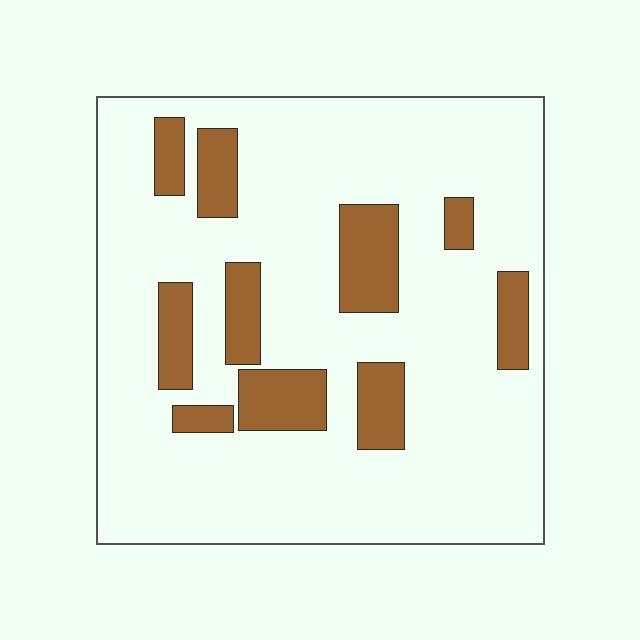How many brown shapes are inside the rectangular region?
10.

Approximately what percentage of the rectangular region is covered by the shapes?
Approximately 20%.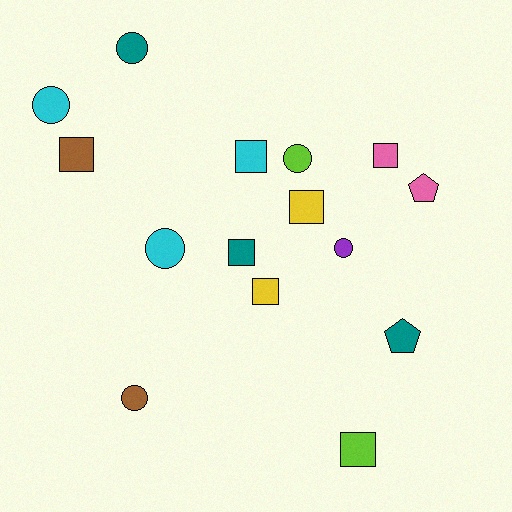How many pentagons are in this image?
There are 2 pentagons.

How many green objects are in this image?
There are no green objects.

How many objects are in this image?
There are 15 objects.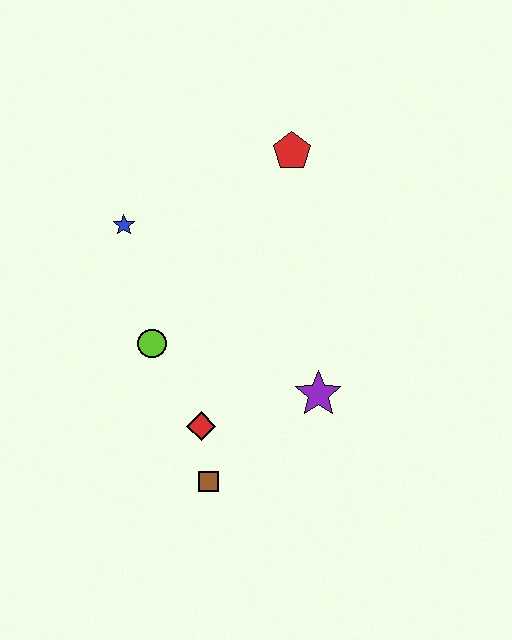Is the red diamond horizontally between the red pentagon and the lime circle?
Yes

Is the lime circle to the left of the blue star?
No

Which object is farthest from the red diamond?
The red pentagon is farthest from the red diamond.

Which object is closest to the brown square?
The red diamond is closest to the brown square.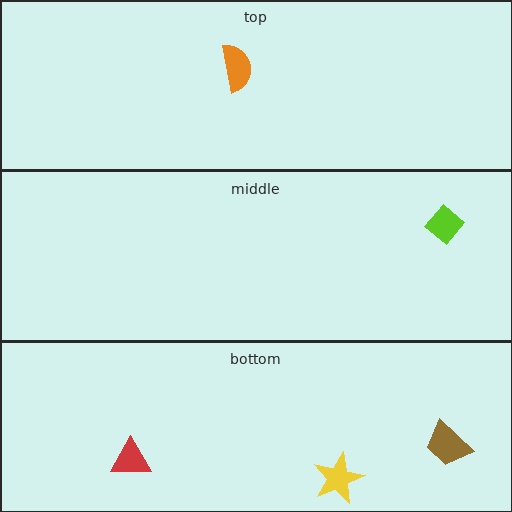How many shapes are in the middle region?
1.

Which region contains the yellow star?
The bottom region.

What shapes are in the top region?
The orange semicircle.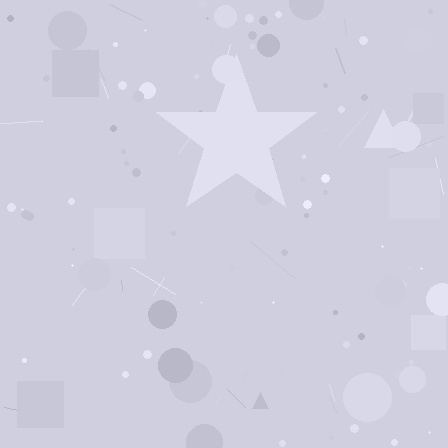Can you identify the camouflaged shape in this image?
The camouflaged shape is a star.